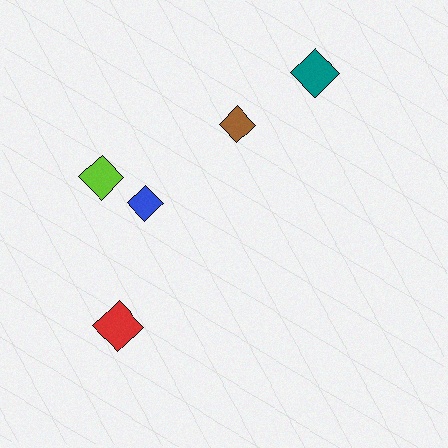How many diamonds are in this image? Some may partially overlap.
There are 5 diamonds.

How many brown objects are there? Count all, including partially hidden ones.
There is 1 brown object.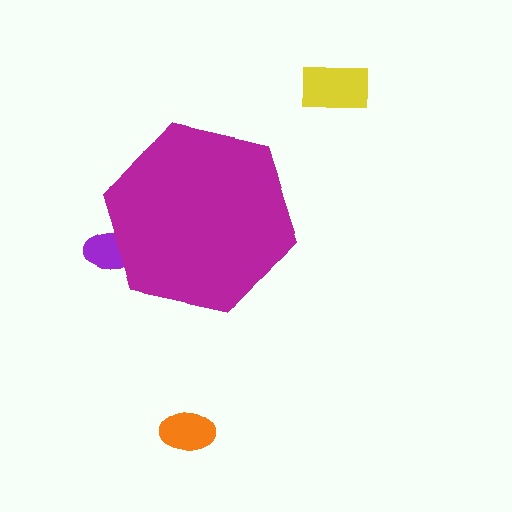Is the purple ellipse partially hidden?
Yes, the purple ellipse is partially hidden behind the magenta hexagon.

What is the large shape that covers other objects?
A magenta hexagon.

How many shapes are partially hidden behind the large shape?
1 shape is partially hidden.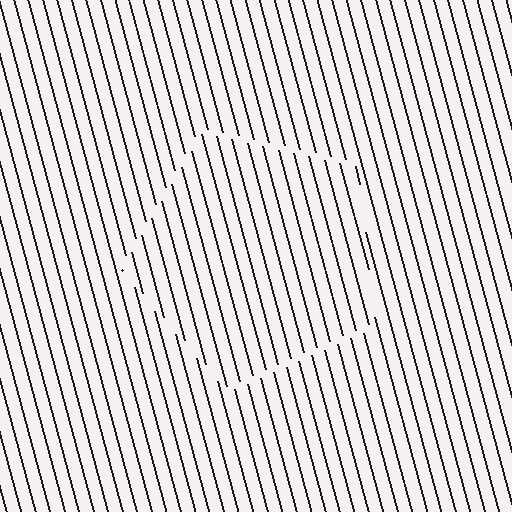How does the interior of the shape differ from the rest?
The interior of the shape contains the same grating, shifted by half a period — the contour is defined by the phase discontinuity where line-ends from the inner and outer gratings abut.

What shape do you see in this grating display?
An illusory pentagon. The interior of the shape contains the same grating, shifted by half a period — the contour is defined by the phase discontinuity where line-ends from the inner and outer gratings abut.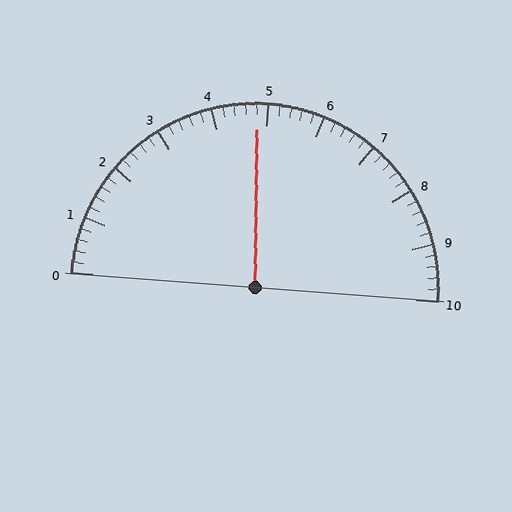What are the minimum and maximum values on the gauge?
The gauge ranges from 0 to 10.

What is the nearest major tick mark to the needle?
The nearest major tick mark is 5.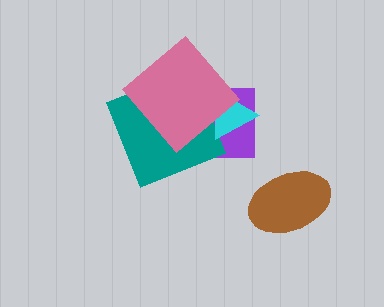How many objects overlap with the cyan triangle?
3 objects overlap with the cyan triangle.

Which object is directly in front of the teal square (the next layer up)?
The cyan triangle is directly in front of the teal square.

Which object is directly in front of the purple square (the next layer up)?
The teal square is directly in front of the purple square.